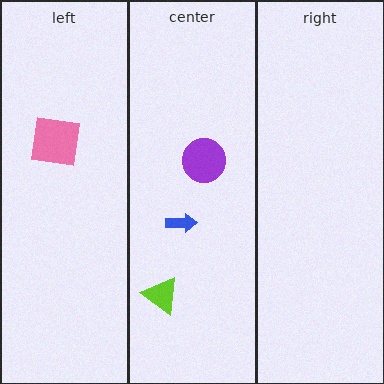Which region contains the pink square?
The left region.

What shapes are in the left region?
The pink square.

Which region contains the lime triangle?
The center region.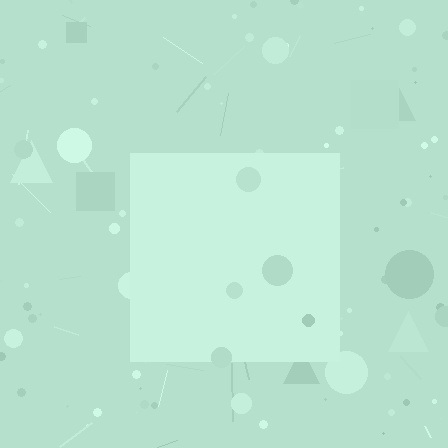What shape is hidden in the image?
A square is hidden in the image.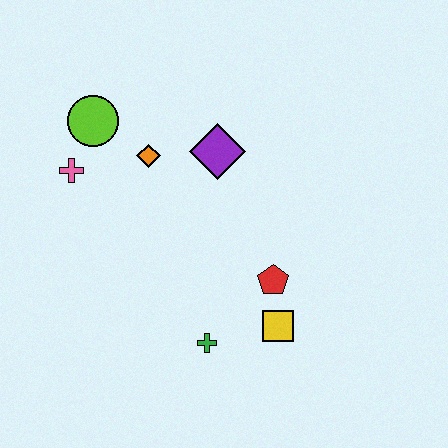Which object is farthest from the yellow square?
The lime circle is farthest from the yellow square.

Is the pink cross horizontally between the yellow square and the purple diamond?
No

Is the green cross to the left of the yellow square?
Yes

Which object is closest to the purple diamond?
The orange diamond is closest to the purple diamond.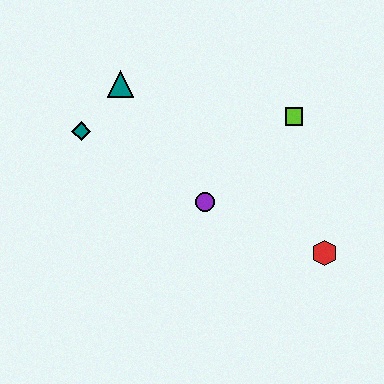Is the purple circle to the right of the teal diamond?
Yes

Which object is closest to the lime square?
The purple circle is closest to the lime square.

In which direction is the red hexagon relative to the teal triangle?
The red hexagon is to the right of the teal triangle.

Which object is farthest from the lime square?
The teal diamond is farthest from the lime square.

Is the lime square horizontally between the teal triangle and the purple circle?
No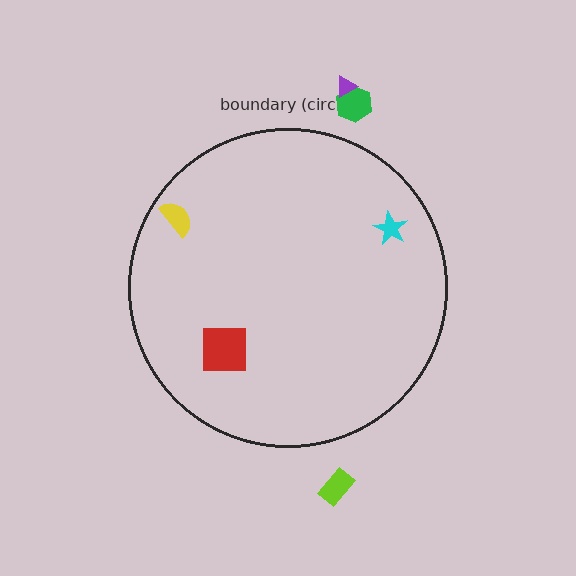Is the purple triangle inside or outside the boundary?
Outside.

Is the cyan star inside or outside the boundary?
Inside.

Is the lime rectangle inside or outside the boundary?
Outside.